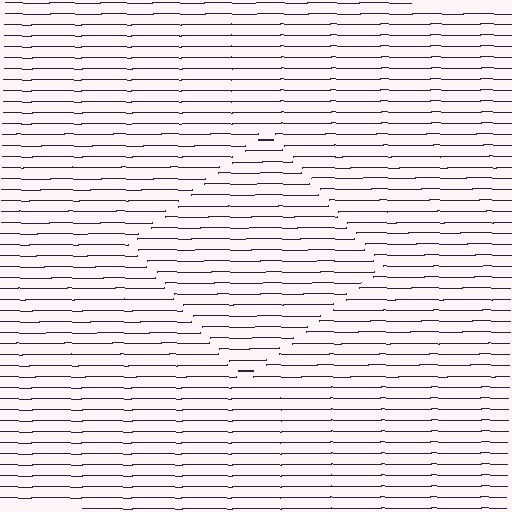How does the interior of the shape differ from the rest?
The interior of the shape contains the same grating, shifted by half a period — the contour is defined by the phase discontinuity where line-ends from the inner and outer gratings abut.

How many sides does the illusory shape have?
4 sides — the line-ends trace a square.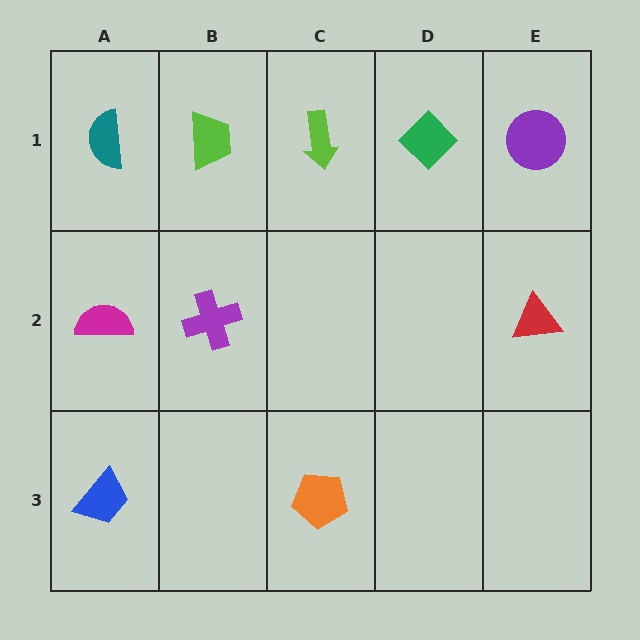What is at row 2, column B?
A purple cross.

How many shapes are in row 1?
5 shapes.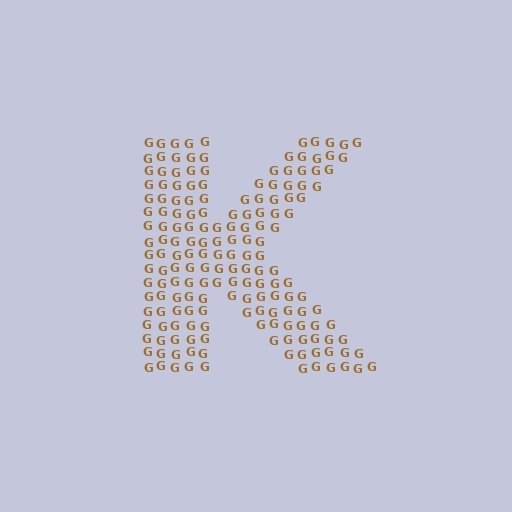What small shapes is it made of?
It is made of small letter G's.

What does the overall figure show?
The overall figure shows the letter K.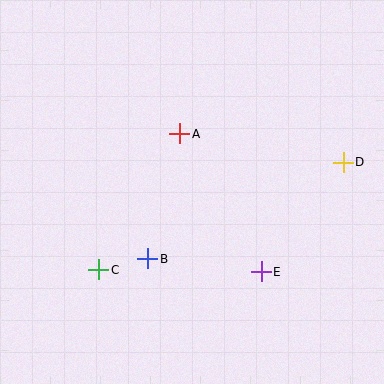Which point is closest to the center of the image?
Point A at (180, 134) is closest to the center.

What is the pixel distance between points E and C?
The distance between E and C is 162 pixels.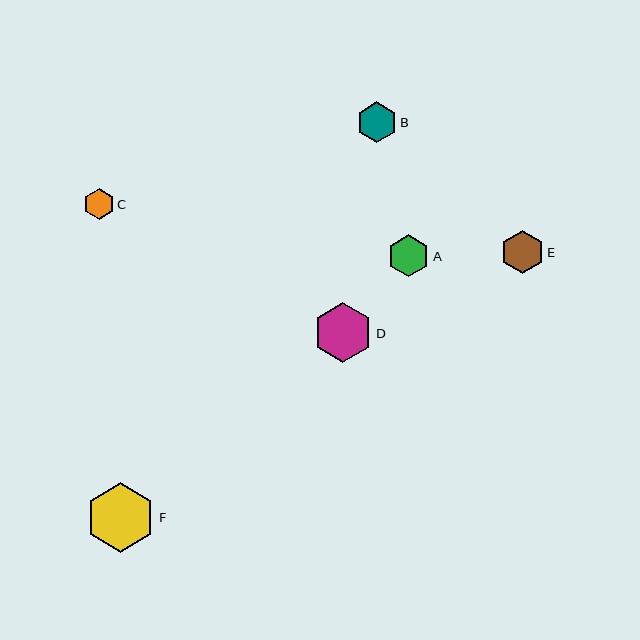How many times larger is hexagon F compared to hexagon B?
Hexagon F is approximately 1.7 times the size of hexagon B.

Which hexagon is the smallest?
Hexagon C is the smallest with a size of approximately 31 pixels.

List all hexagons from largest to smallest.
From largest to smallest: F, D, E, A, B, C.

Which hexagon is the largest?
Hexagon F is the largest with a size of approximately 69 pixels.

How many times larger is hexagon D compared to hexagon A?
Hexagon D is approximately 1.4 times the size of hexagon A.